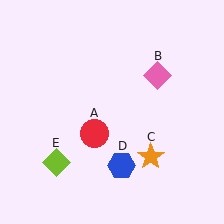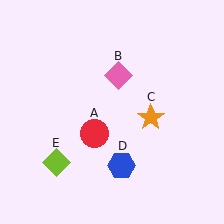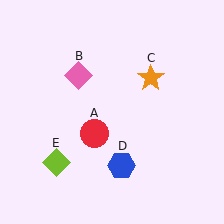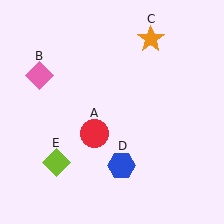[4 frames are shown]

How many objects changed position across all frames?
2 objects changed position: pink diamond (object B), orange star (object C).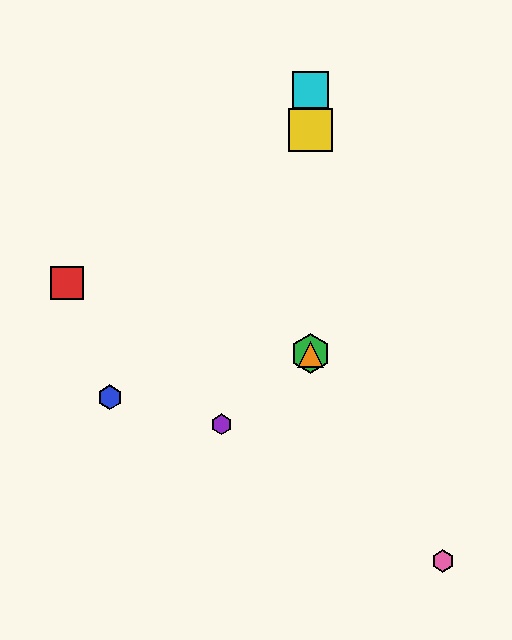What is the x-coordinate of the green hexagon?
The green hexagon is at x≈310.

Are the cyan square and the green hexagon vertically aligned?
Yes, both are at x≈310.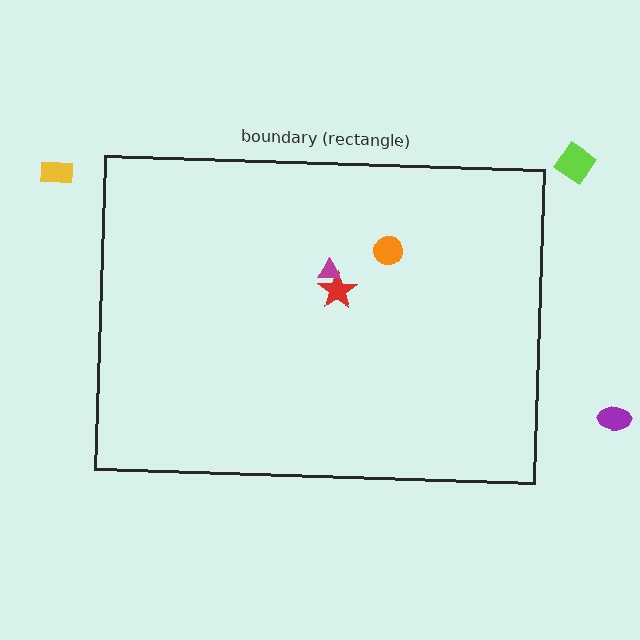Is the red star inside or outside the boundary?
Inside.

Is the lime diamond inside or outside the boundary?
Outside.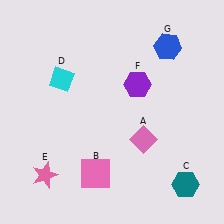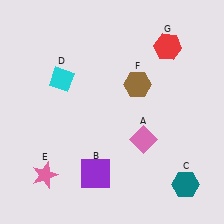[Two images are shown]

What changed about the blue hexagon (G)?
In Image 1, G is blue. In Image 2, it changed to red.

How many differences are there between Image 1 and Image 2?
There are 3 differences between the two images.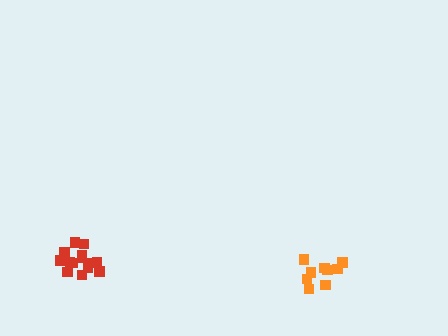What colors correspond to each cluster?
The clusters are colored: orange, red.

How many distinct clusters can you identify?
There are 2 distinct clusters.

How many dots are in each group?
Group 1: 9 dots, Group 2: 15 dots (24 total).